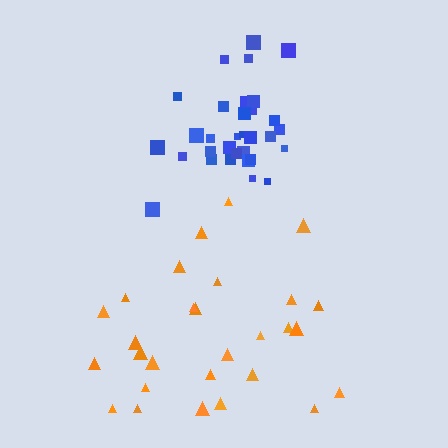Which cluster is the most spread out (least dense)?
Orange.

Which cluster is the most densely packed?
Blue.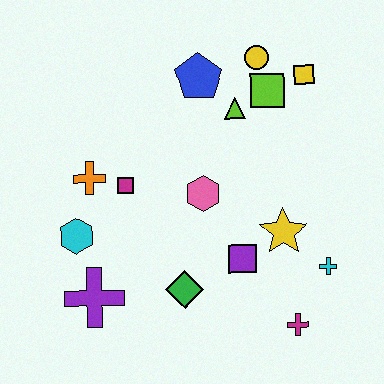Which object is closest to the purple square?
The yellow star is closest to the purple square.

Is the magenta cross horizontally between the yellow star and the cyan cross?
Yes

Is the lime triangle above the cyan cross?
Yes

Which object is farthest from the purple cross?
The yellow square is farthest from the purple cross.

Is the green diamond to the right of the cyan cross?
No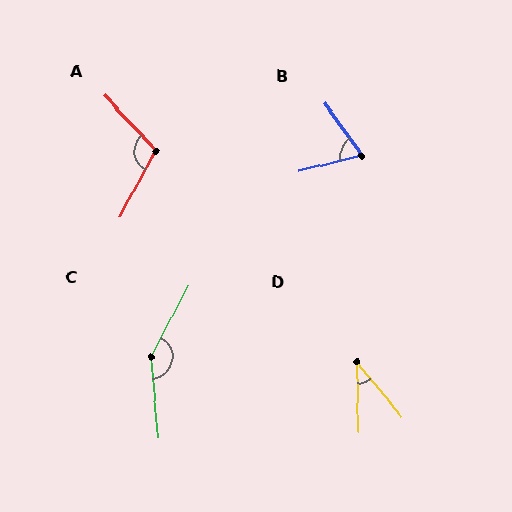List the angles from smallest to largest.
D (38°), B (69°), A (109°), C (147°).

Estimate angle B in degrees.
Approximately 69 degrees.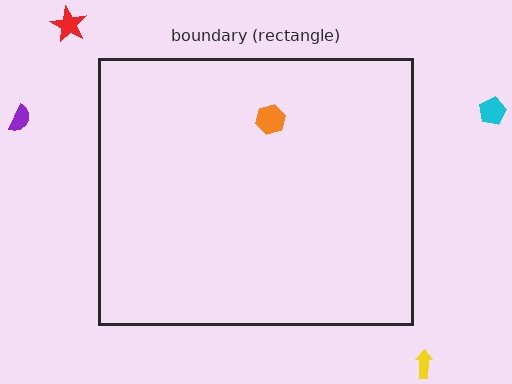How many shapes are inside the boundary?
1 inside, 4 outside.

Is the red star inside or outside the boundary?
Outside.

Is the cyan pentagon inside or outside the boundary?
Outside.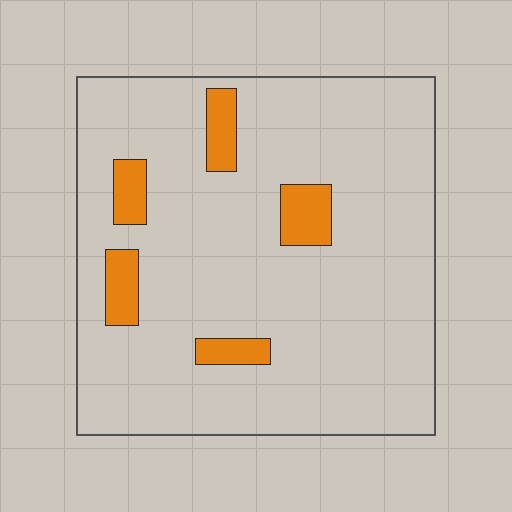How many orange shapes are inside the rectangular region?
5.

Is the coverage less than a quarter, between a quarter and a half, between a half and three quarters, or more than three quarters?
Less than a quarter.